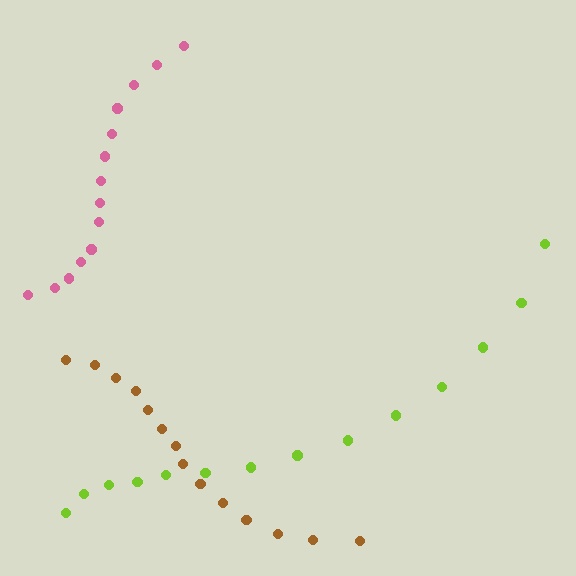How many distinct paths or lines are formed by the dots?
There are 3 distinct paths.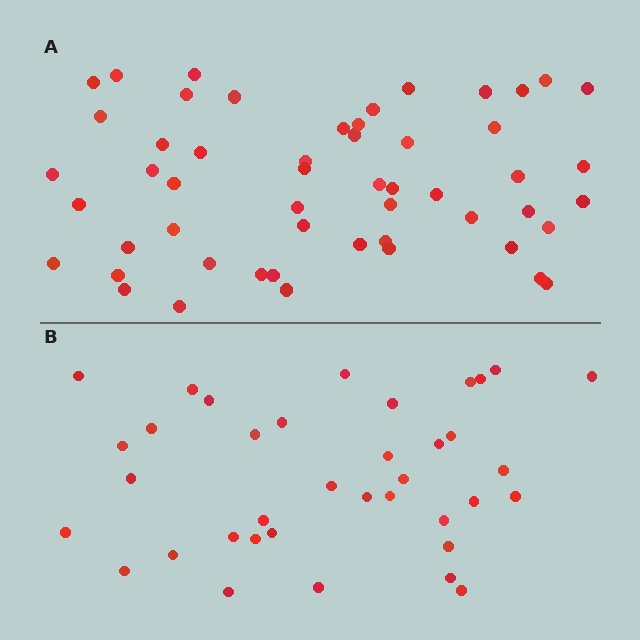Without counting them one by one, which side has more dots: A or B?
Region A (the top region) has more dots.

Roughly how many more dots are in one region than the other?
Region A has approximately 15 more dots than region B.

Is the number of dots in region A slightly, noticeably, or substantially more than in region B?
Region A has noticeably more, but not dramatically so. The ratio is roughly 1.4 to 1.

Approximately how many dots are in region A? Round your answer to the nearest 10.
About 50 dots. (The exact count is 53, which rounds to 50.)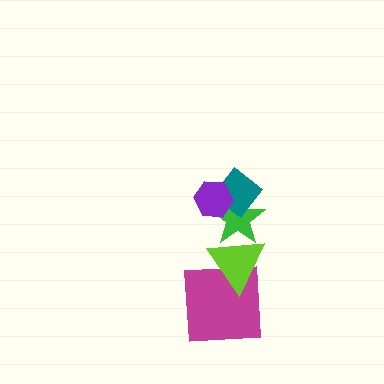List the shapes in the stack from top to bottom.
From top to bottom: the purple hexagon, the teal diamond, the green star, the lime triangle, the magenta square.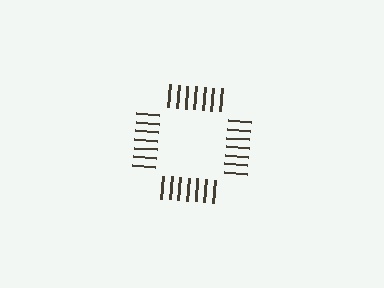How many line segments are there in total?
28 — 7 along each of the 4 edges.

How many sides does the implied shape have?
4 sides — the line-ends trace a square.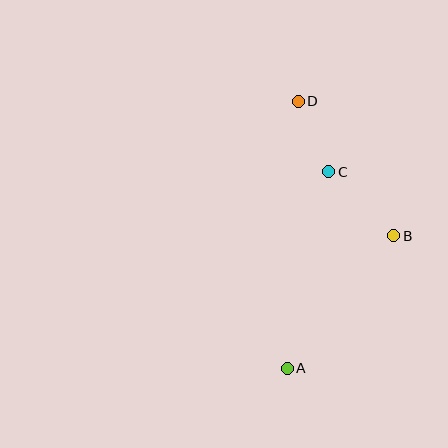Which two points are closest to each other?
Points C and D are closest to each other.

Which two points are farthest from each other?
Points A and D are farthest from each other.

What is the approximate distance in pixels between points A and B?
The distance between A and B is approximately 170 pixels.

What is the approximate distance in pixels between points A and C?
The distance between A and C is approximately 201 pixels.